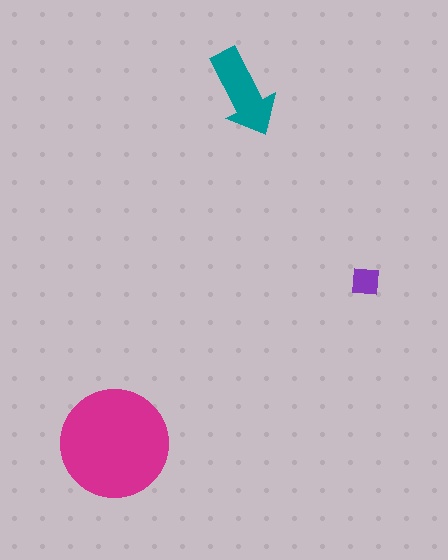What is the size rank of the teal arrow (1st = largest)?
2nd.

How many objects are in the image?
There are 3 objects in the image.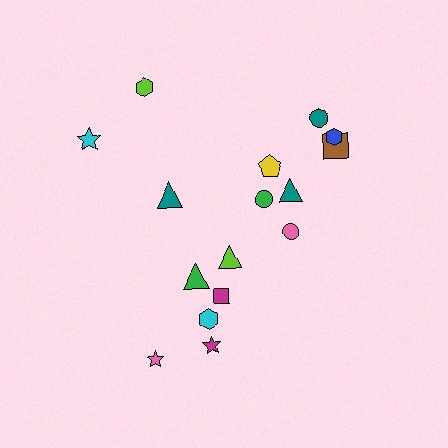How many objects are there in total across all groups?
There are 17 objects.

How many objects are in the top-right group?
There are 8 objects.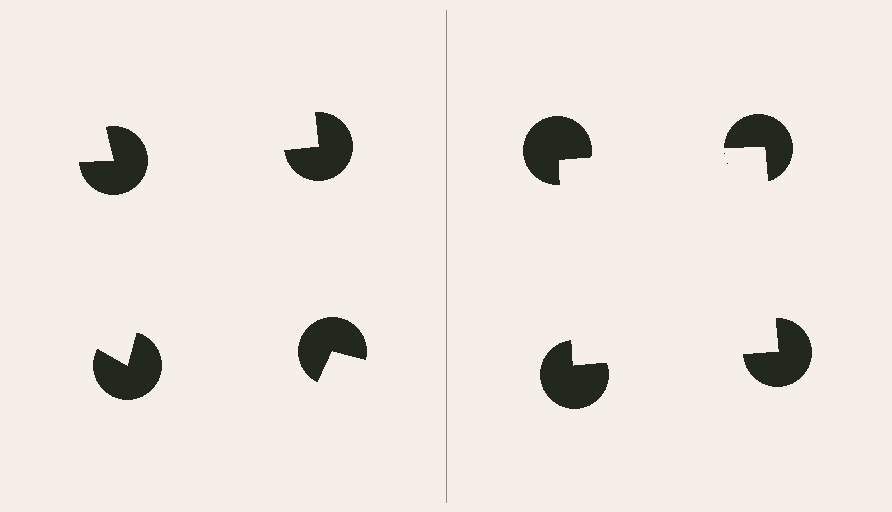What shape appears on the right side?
An illusory square.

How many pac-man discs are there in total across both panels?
8 — 4 on each side.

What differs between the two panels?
The pac-man discs are positioned identically on both sides; only the wedge orientations differ. On the right they align to a square; on the left they are misaligned.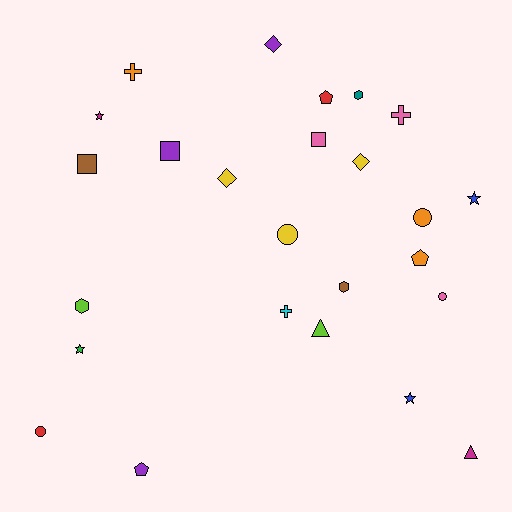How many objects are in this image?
There are 25 objects.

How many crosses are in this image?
There are 3 crosses.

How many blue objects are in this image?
There are 2 blue objects.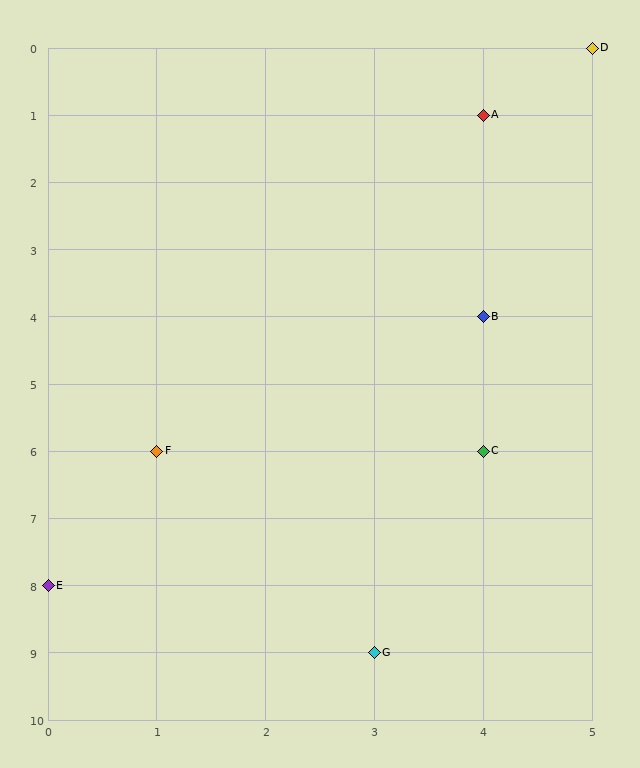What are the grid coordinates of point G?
Point G is at grid coordinates (3, 9).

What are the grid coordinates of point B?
Point B is at grid coordinates (4, 4).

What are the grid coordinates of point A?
Point A is at grid coordinates (4, 1).